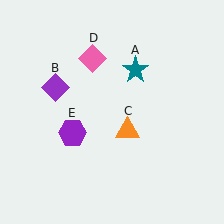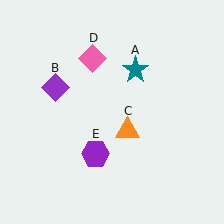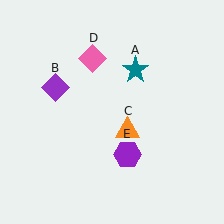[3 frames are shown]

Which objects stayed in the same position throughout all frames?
Teal star (object A) and purple diamond (object B) and orange triangle (object C) and pink diamond (object D) remained stationary.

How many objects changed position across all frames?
1 object changed position: purple hexagon (object E).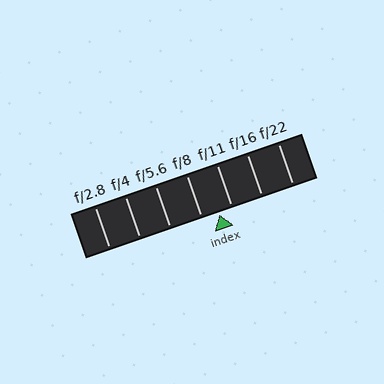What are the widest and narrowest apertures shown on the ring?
The widest aperture shown is f/2.8 and the narrowest is f/22.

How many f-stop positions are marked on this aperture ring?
There are 7 f-stop positions marked.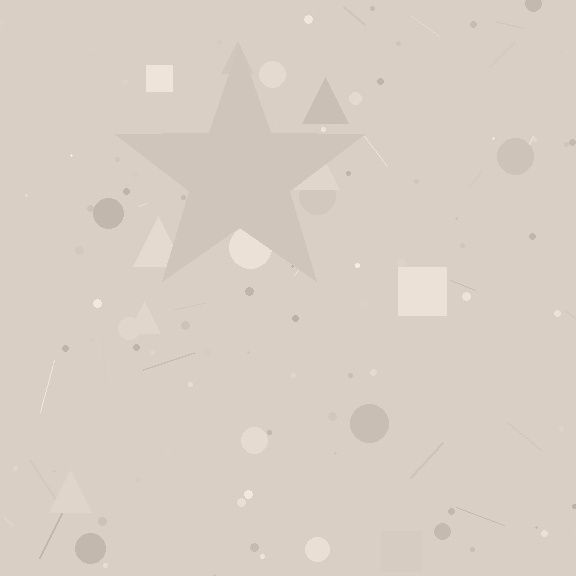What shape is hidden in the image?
A star is hidden in the image.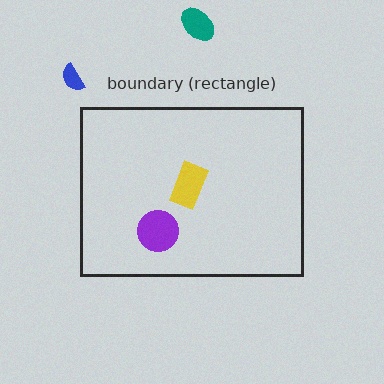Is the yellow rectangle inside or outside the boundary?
Inside.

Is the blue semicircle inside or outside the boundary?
Outside.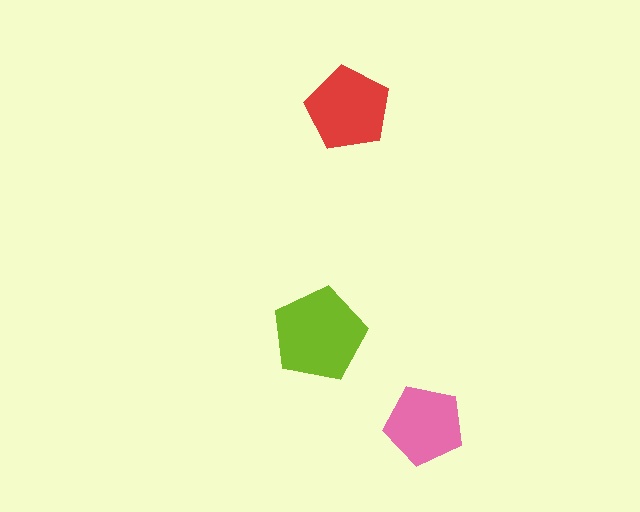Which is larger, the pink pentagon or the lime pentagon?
The lime one.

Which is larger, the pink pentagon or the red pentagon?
The red one.